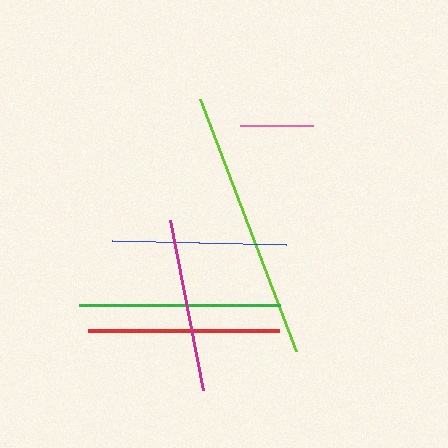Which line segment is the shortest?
The pink line is the shortest at approximately 73 pixels.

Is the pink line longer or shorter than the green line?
The green line is longer than the pink line.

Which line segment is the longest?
The lime line is the longest at approximately 269 pixels.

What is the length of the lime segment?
The lime segment is approximately 269 pixels long.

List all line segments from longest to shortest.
From longest to shortest: lime, green, red, blue, magenta, pink.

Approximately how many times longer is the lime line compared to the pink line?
The lime line is approximately 3.7 times the length of the pink line.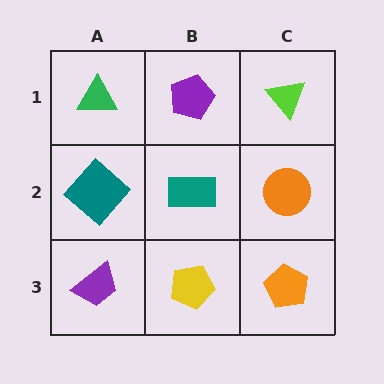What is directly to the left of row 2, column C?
A teal rectangle.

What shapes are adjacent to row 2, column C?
A lime triangle (row 1, column C), an orange pentagon (row 3, column C), a teal rectangle (row 2, column B).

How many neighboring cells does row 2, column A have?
3.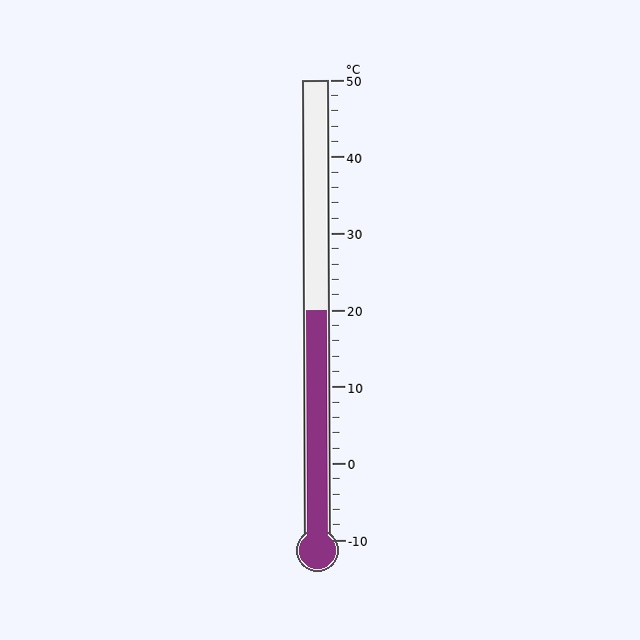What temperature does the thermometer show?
The thermometer shows approximately 20°C.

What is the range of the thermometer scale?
The thermometer scale ranges from -10°C to 50°C.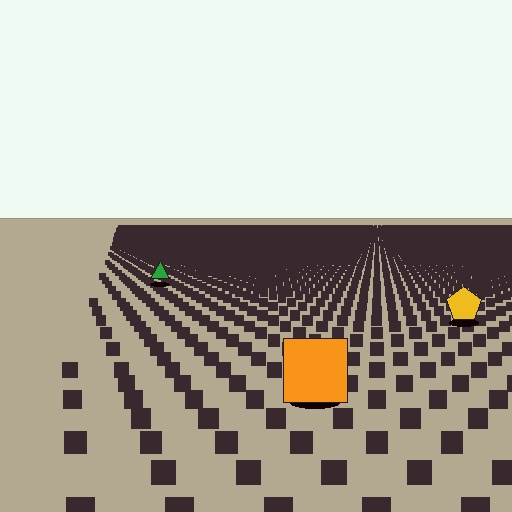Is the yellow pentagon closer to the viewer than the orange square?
No. The orange square is closer — you can tell from the texture gradient: the ground texture is coarser near it.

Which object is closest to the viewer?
The orange square is closest. The texture marks near it are larger and more spread out.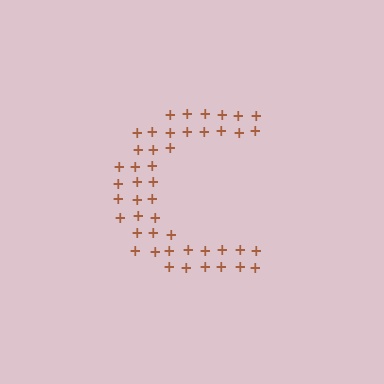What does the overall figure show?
The overall figure shows the letter C.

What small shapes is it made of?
It is made of small plus signs.